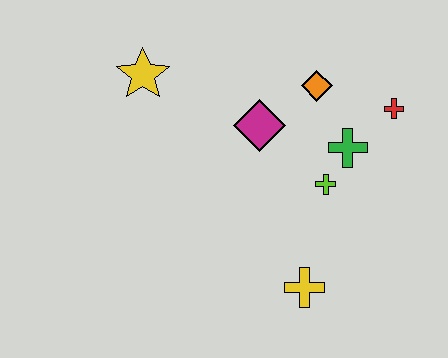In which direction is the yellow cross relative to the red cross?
The yellow cross is below the red cross.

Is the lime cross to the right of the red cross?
No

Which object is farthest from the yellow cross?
The yellow star is farthest from the yellow cross.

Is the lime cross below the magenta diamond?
Yes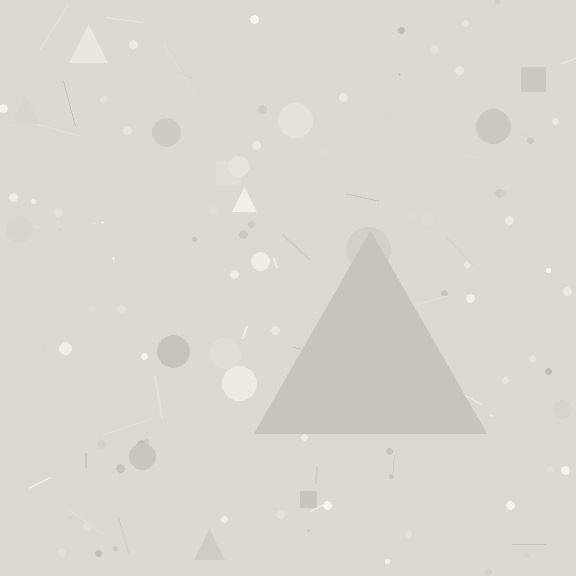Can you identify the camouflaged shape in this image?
The camouflaged shape is a triangle.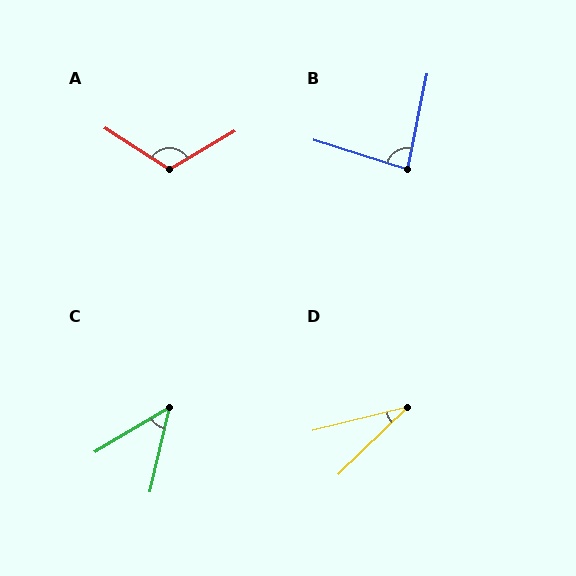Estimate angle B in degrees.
Approximately 84 degrees.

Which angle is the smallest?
D, at approximately 30 degrees.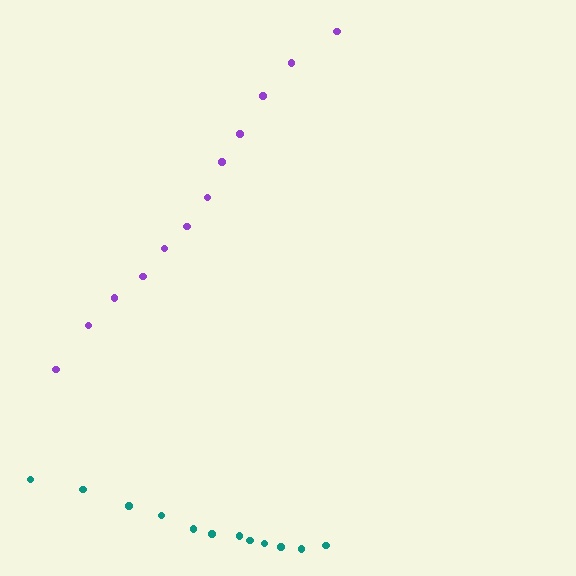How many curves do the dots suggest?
There are 2 distinct paths.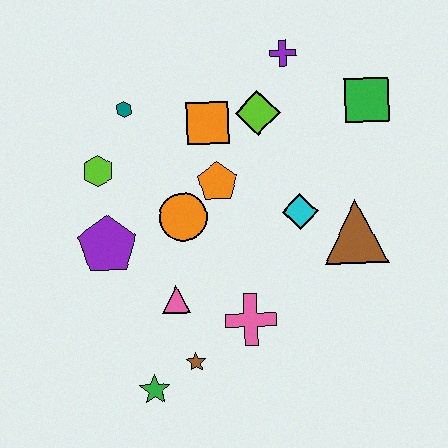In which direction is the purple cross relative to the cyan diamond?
The purple cross is above the cyan diamond.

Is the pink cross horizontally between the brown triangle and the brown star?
Yes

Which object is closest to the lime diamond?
The orange square is closest to the lime diamond.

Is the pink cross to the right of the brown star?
Yes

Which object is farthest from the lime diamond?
The green star is farthest from the lime diamond.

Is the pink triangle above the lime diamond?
No